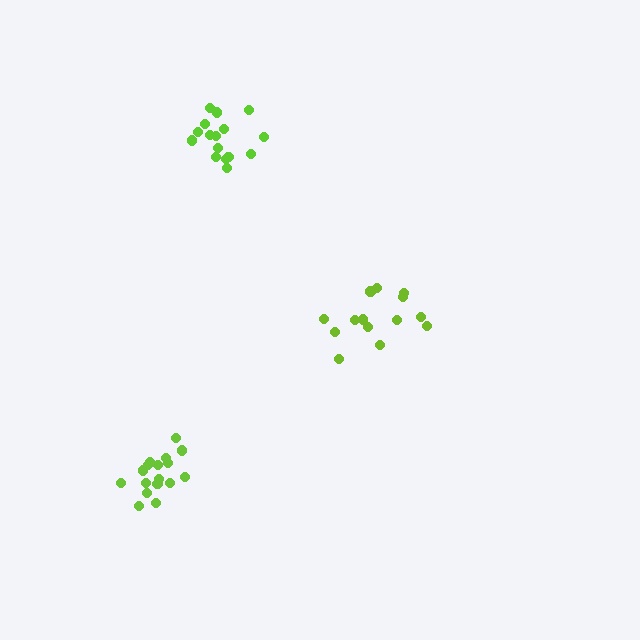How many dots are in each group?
Group 1: 14 dots, Group 2: 16 dots, Group 3: 17 dots (47 total).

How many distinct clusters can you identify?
There are 3 distinct clusters.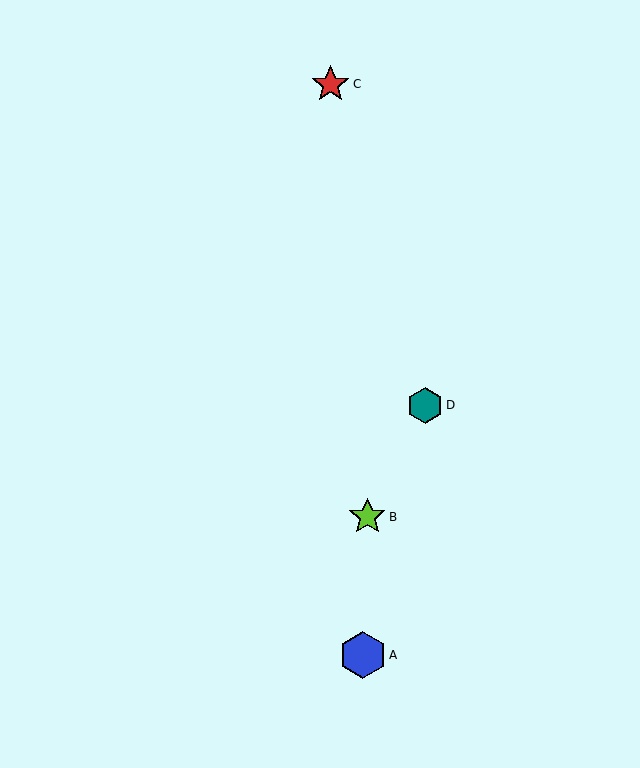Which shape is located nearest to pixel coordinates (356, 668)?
The blue hexagon (labeled A) at (363, 655) is nearest to that location.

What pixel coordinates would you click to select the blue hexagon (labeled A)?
Click at (363, 655) to select the blue hexagon A.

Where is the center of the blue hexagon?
The center of the blue hexagon is at (363, 655).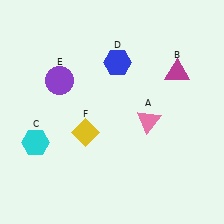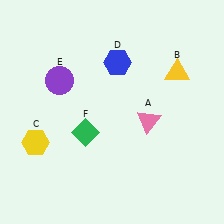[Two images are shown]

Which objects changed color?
B changed from magenta to yellow. C changed from cyan to yellow. F changed from yellow to green.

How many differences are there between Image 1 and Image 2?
There are 3 differences between the two images.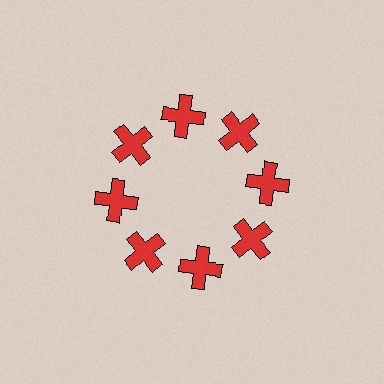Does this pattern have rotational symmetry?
Yes, this pattern has 8-fold rotational symmetry. It looks the same after rotating 45 degrees around the center.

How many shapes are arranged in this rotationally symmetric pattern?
There are 8 shapes, arranged in 8 groups of 1.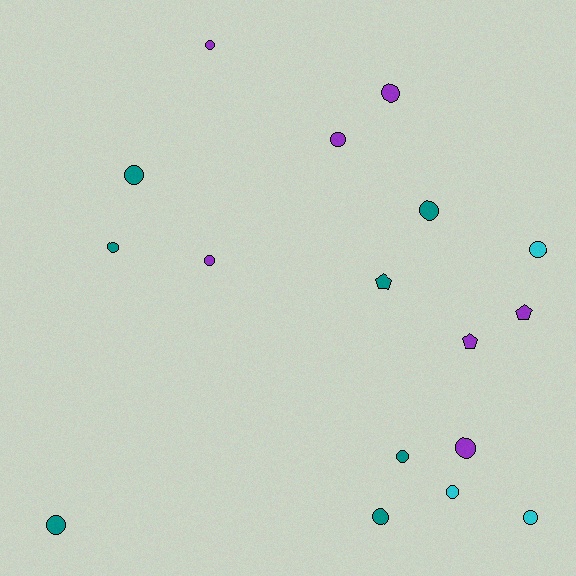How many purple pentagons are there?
There are 2 purple pentagons.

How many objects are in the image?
There are 17 objects.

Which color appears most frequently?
Teal, with 7 objects.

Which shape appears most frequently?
Circle, with 14 objects.